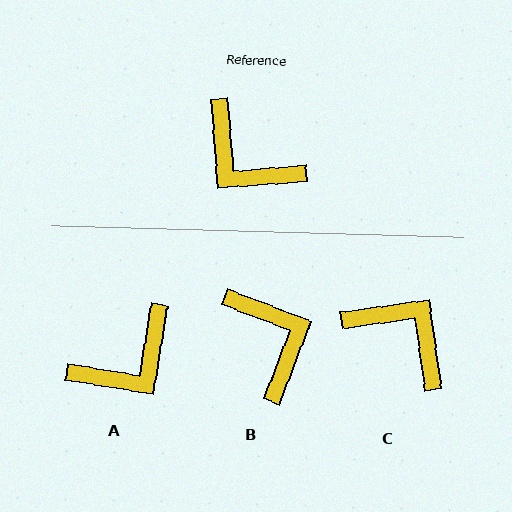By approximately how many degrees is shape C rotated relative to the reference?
Approximately 176 degrees clockwise.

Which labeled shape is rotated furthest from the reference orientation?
C, about 176 degrees away.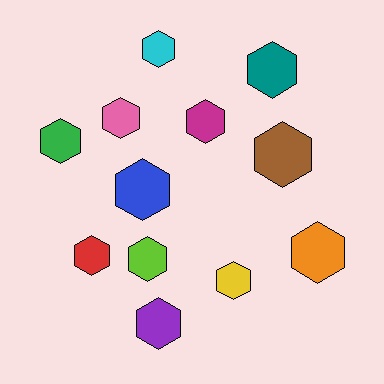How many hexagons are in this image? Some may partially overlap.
There are 12 hexagons.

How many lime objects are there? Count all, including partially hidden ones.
There is 1 lime object.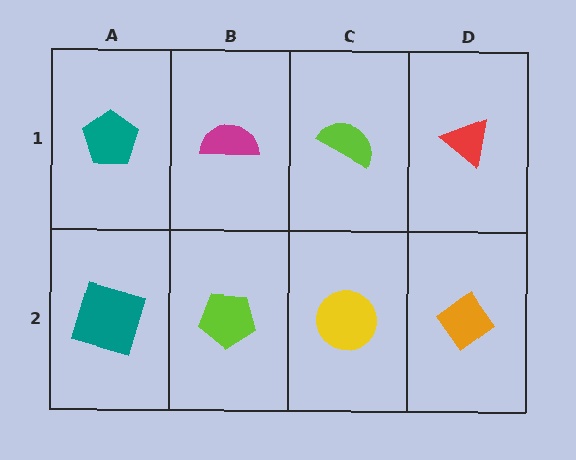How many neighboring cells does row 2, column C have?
3.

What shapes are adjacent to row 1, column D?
An orange diamond (row 2, column D), a lime semicircle (row 1, column C).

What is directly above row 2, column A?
A teal pentagon.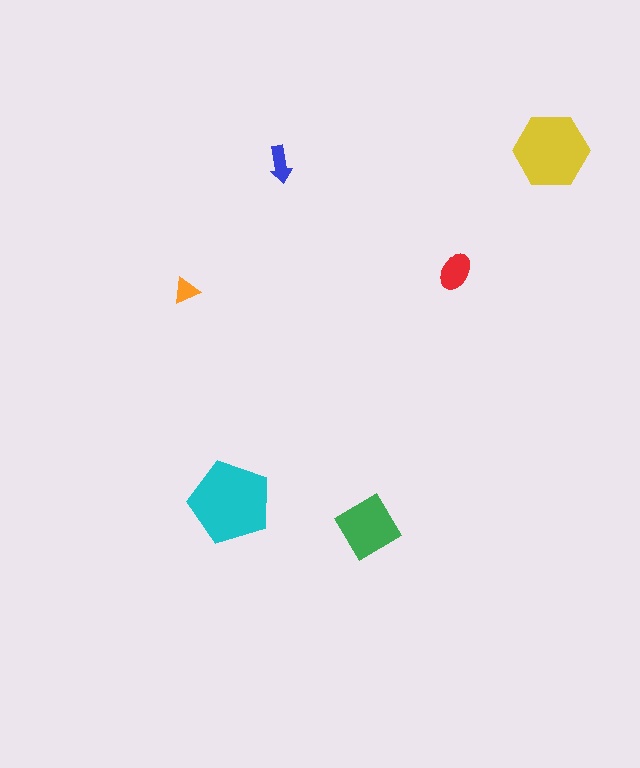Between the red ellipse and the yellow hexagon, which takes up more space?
The yellow hexagon.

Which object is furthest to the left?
The orange triangle is leftmost.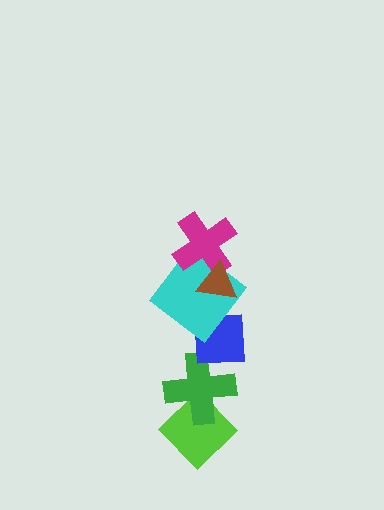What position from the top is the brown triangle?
The brown triangle is 1st from the top.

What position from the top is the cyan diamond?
The cyan diamond is 3rd from the top.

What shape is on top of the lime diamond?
The green cross is on top of the lime diamond.